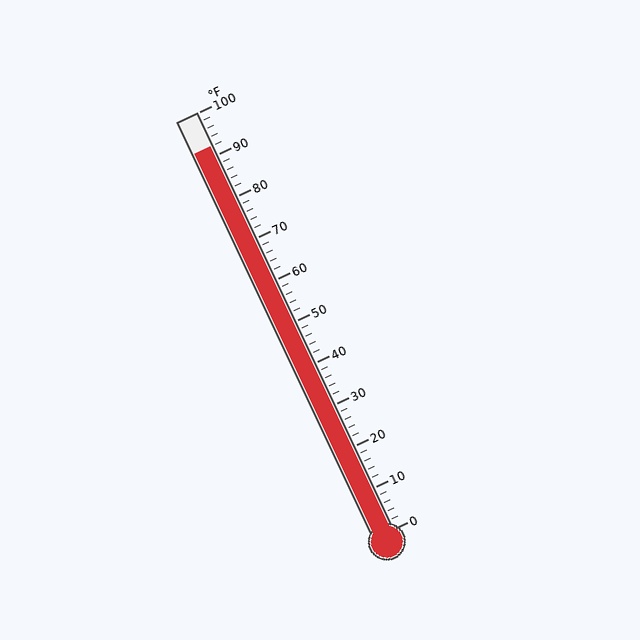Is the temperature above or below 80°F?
The temperature is above 80°F.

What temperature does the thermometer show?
The thermometer shows approximately 92°F.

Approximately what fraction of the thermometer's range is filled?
The thermometer is filled to approximately 90% of its range.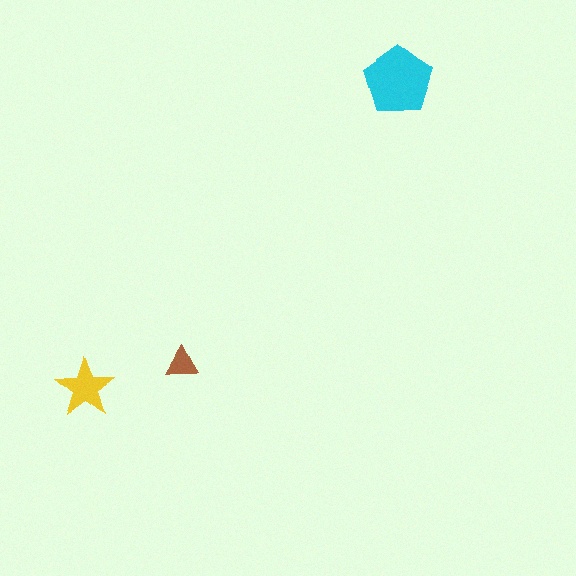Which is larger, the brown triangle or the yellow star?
The yellow star.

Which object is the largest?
The cyan pentagon.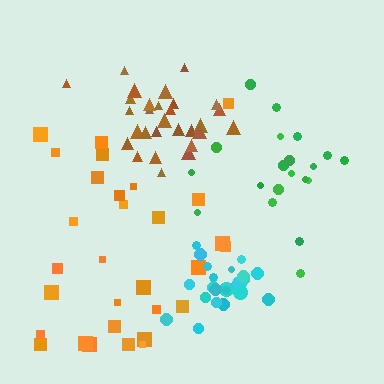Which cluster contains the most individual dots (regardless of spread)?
Orange (31).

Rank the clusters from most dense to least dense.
cyan, brown, green, orange.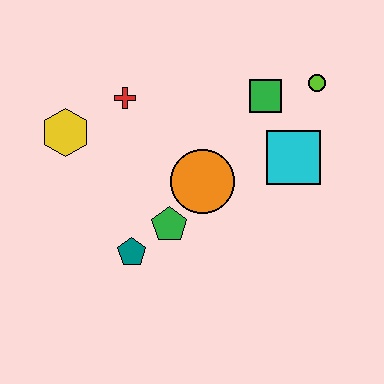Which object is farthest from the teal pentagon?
The lime circle is farthest from the teal pentagon.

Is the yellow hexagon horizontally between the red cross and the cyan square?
No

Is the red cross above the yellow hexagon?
Yes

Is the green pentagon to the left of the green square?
Yes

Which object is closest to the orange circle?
The green pentagon is closest to the orange circle.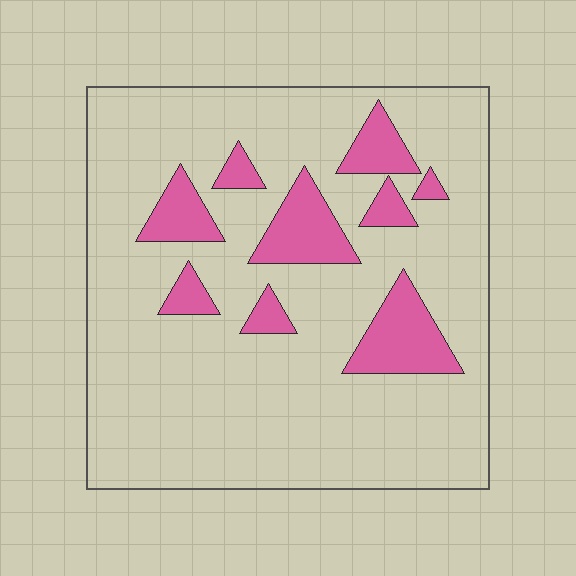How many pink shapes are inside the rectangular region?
9.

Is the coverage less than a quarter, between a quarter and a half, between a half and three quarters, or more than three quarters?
Less than a quarter.